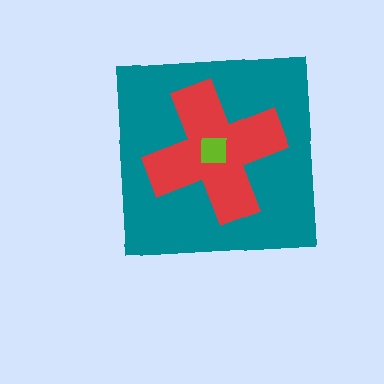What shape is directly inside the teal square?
The red cross.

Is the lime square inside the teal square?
Yes.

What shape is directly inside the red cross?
The lime square.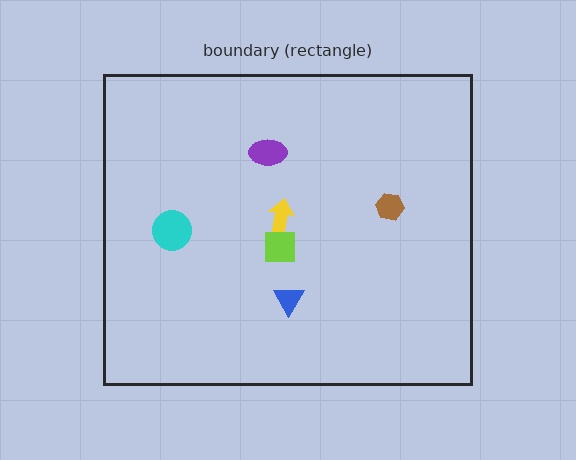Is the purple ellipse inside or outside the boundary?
Inside.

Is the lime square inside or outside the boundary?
Inside.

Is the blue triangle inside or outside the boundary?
Inside.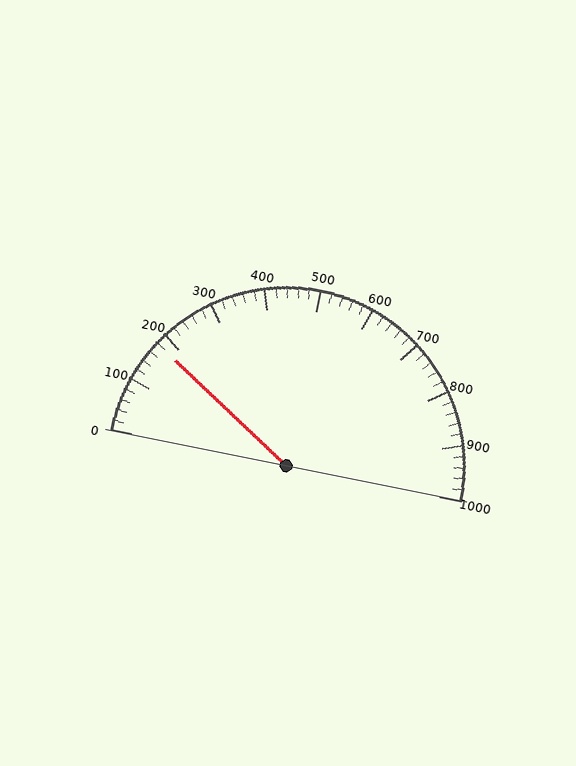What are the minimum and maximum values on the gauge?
The gauge ranges from 0 to 1000.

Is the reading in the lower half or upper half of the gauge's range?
The reading is in the lower half of the range (0 to 1000).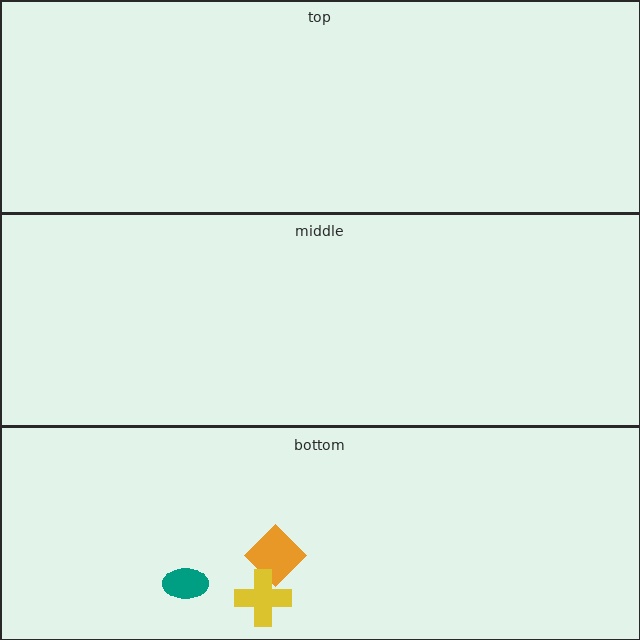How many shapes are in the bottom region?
3.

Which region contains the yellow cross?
The bottom region.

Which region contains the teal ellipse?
The bottom region.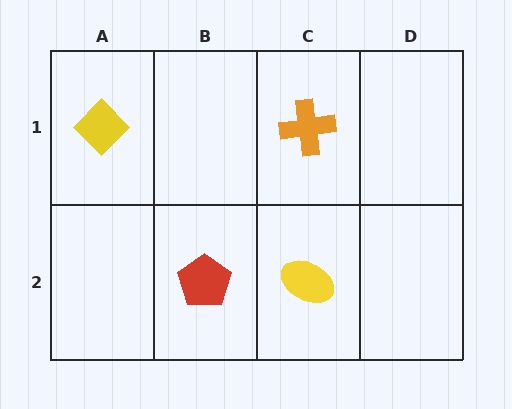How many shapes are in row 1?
2 shapes.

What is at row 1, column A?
A yellow diamond.